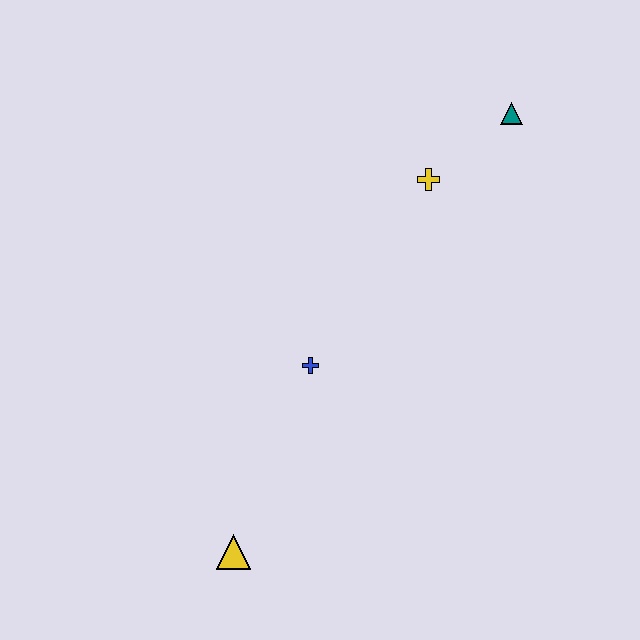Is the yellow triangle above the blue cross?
No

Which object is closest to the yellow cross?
The teal triangle is closest to the yellow cross.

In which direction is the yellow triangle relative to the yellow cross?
The yellow triangle is below the yellow cross.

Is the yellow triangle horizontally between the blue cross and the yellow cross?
No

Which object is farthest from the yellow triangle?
The teal triangle is farthest from the yellow triangle.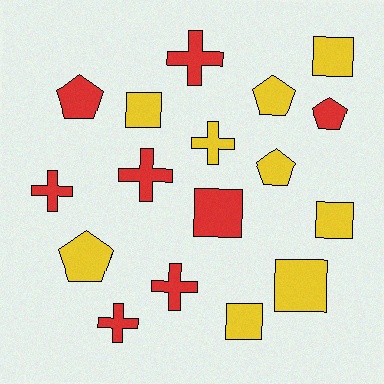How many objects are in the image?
There are 17 objects.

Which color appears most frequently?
Yellow, with 9 objects.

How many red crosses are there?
There are 5 red crosses.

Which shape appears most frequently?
Square, with 6 objects.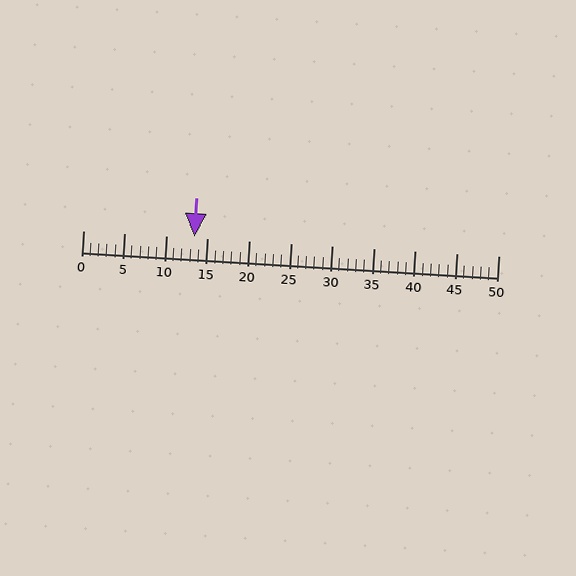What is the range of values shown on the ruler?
The ruler shows values from 0 to 50.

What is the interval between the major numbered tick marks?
The major tick marks are spaced 5 units apart.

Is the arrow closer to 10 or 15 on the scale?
The arrow is closer to 15.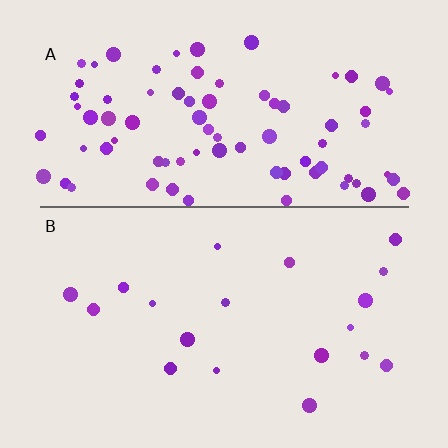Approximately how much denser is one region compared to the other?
Approximately 4.3× — region A over region B.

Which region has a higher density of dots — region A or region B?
A (the top).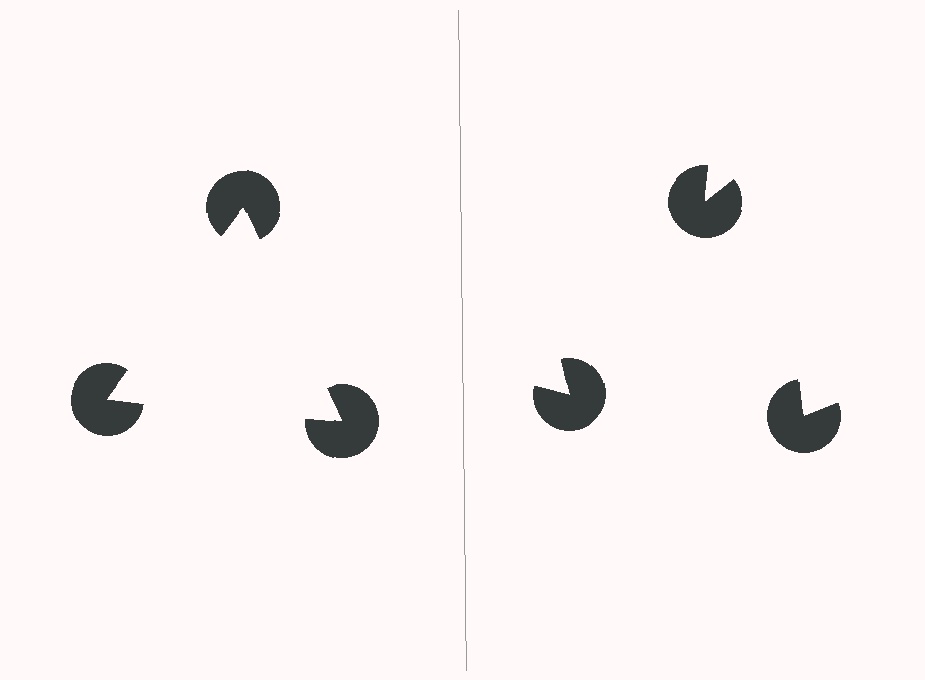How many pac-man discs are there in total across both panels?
6 — 3 on each side.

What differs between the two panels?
The pac-man discs are positioned identically on both sides; only the wedge orientations differ. On the left they align to a triangle; on the right they are misaligned.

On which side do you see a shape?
An illusory triangle appears on the left side. On the right side the wedge cuts are rotated, so no coherent shape forms.